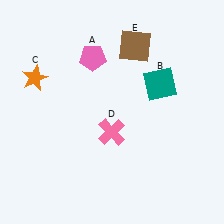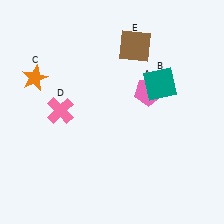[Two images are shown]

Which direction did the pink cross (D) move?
The pink cross (D) moved left.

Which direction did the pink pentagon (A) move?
The pink pentagon (A) moved right.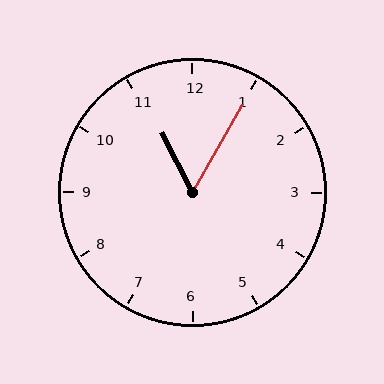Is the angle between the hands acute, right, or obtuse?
It is acute.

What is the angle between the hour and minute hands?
Approximately 58 degrees.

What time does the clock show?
11:05.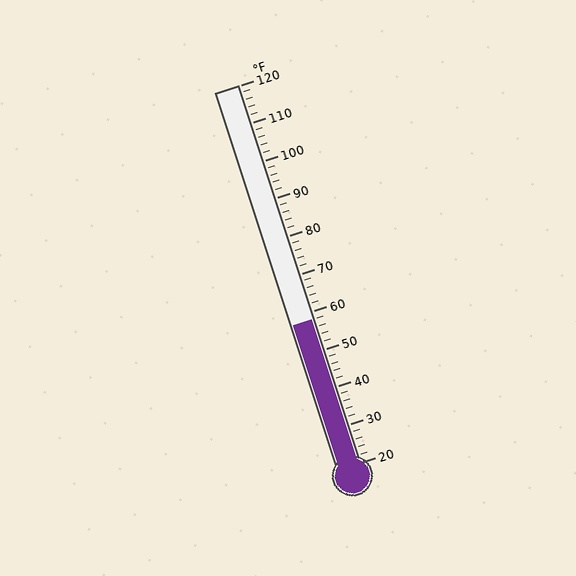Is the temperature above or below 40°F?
The temperature is above 40°F.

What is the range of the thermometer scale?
The thermometer scale ranges from 20°F to 120°F.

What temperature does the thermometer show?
The thermometer shows approximately 58°F.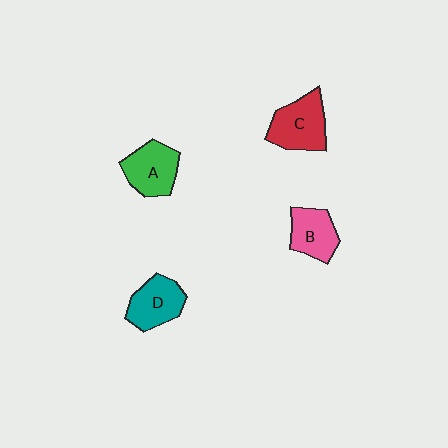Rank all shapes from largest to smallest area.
From largest to smallest: C (red), A (green), D (teal), B (pink).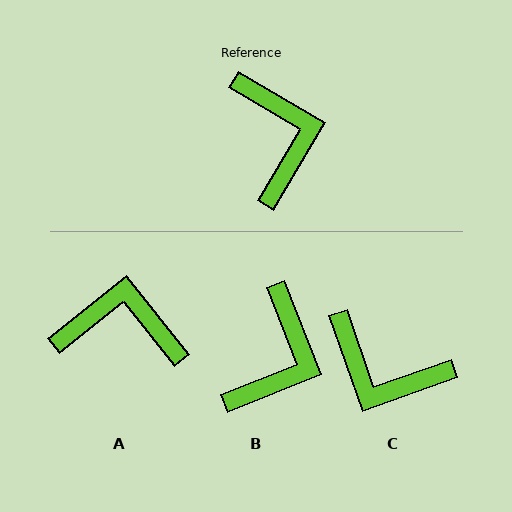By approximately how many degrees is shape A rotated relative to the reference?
Approximately 69 degrees counter-clockwise.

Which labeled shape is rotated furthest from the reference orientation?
C, about 130 degrees away.